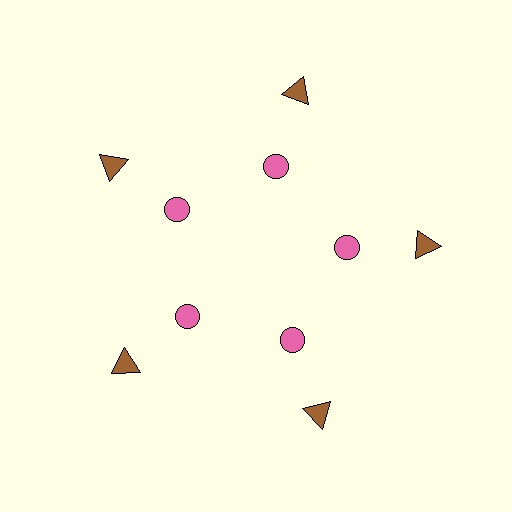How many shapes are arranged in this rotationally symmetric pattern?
There are 10 shapes, arranged in 5 groups of 2.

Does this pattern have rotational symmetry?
Yes, this pattern has 5-fold rotational symmetry. It looks the same after rotating 72 degrees around the center.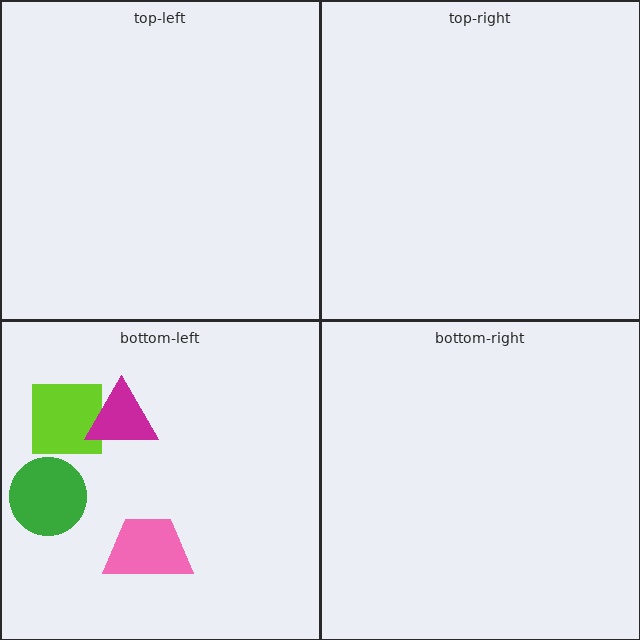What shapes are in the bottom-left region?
The lime square, the green circle, the magenta triangle, the pink trapezoid.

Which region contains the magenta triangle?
The bottom-left region.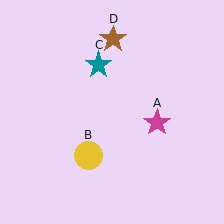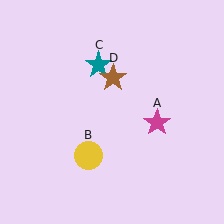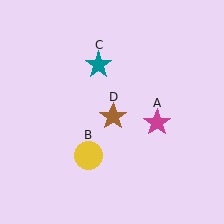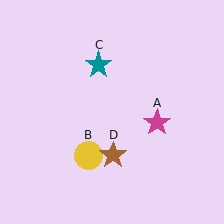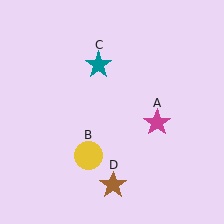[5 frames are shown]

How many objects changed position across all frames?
1 object changed position: brown star (object D).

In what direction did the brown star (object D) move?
The brown star (object D) moved down.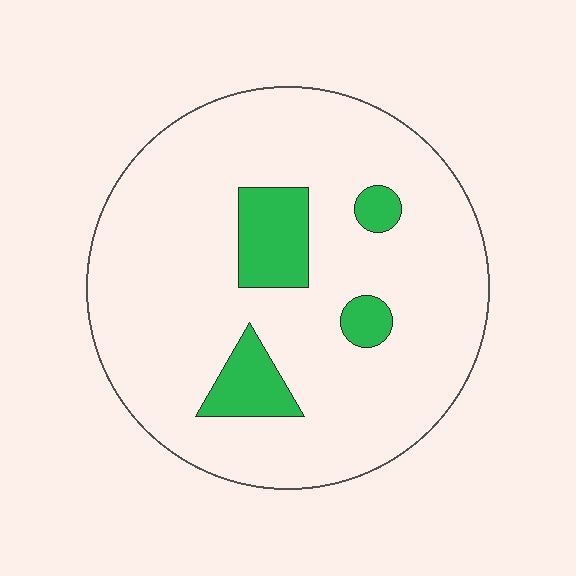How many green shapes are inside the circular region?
4.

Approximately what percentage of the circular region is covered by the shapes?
Approximately 15%.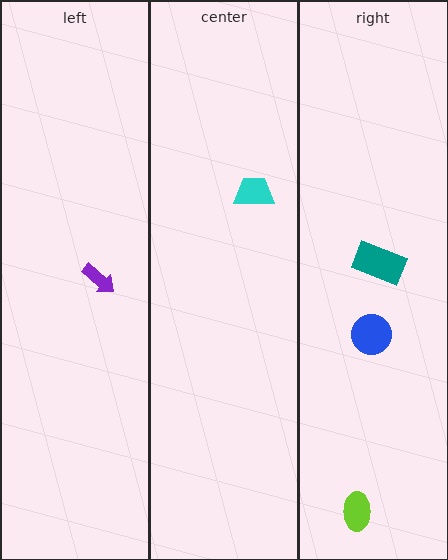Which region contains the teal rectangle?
The right region.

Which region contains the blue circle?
The right region.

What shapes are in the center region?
The cyan trapezoid.